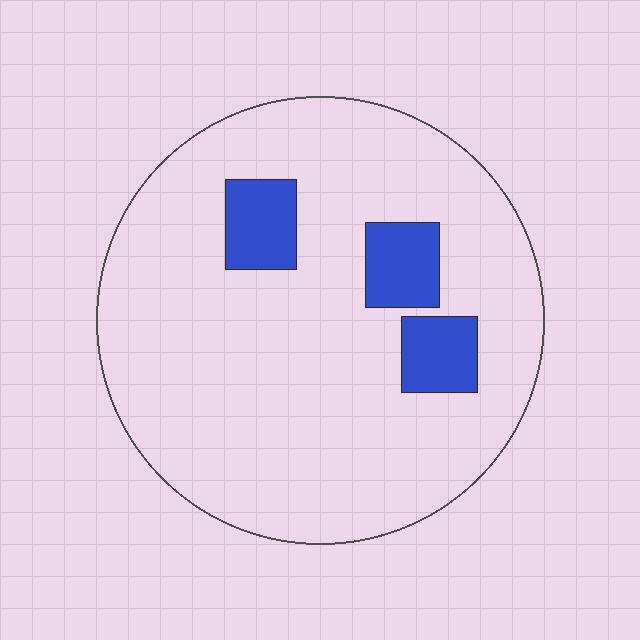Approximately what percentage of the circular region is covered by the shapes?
Approximately 10%.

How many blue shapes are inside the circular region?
3.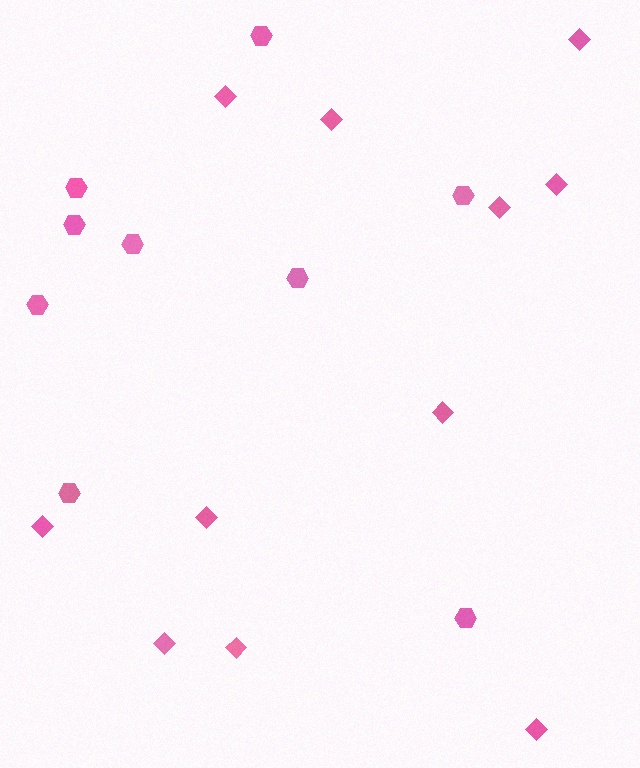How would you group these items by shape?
There are 2 groups: one group of hexagons (9) and one group of diamonds (11).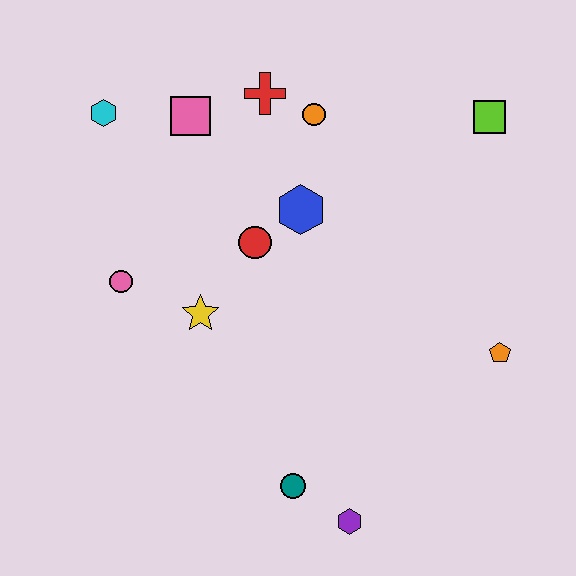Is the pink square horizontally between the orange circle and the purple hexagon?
No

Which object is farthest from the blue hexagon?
The purple hexagon is farthest from the blue hexagon.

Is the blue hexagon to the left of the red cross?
No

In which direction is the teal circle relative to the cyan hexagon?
The teal circle is below the cyan hexagon.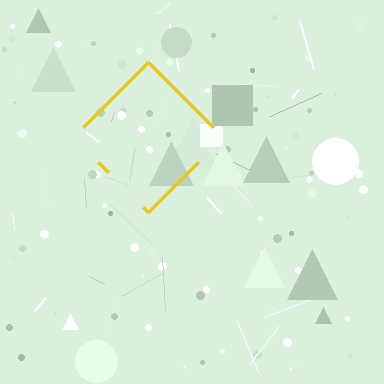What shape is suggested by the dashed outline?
The dashed outline suggests a diamond.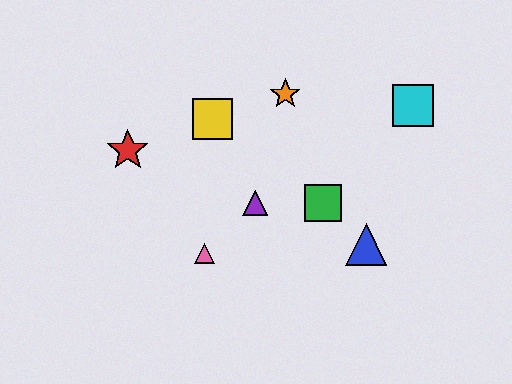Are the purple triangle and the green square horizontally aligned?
Yes, both are at y≈203.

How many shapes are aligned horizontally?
2 shapes (the green square, the purple triangle) are aligned horizontally.